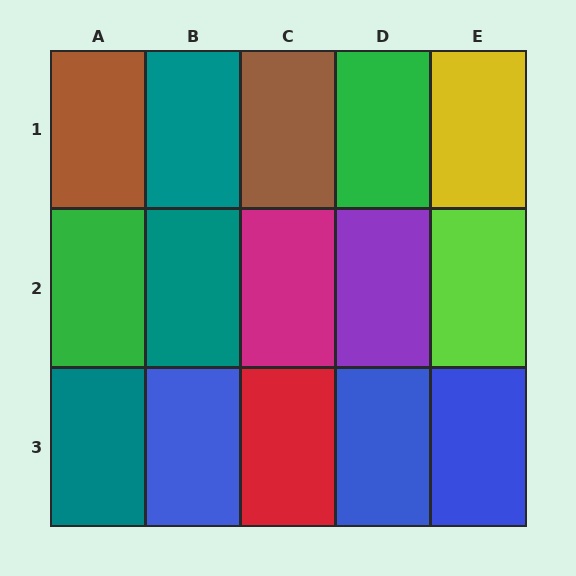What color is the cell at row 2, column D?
Purple.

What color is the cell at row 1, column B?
Teal.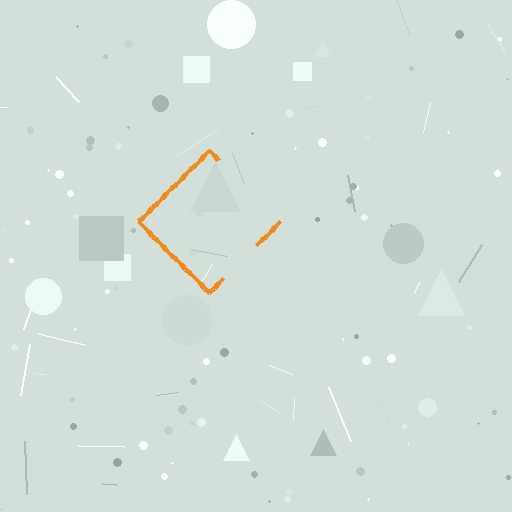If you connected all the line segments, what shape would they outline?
They would outline a diamond.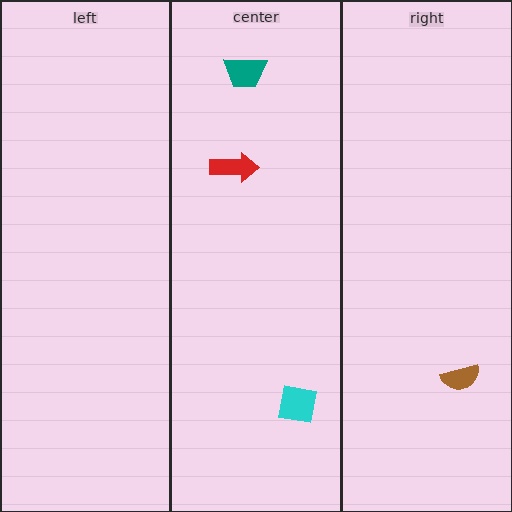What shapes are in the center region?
The cyan square, the red arrow, the teal trapezoid.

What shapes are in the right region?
The brown semicircle.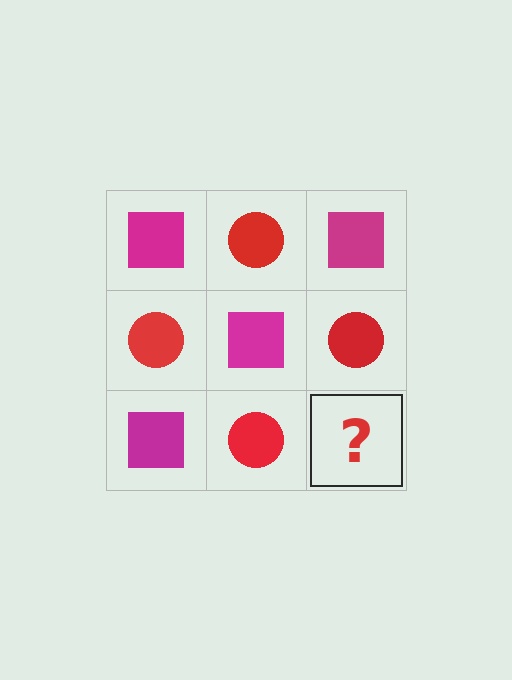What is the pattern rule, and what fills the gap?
The rule is that it alternates magenta square and red circle in a checkerboard pattern. The gap should be filled with a magenta square.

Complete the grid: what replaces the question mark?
The question mark should be replaced with a magenta square.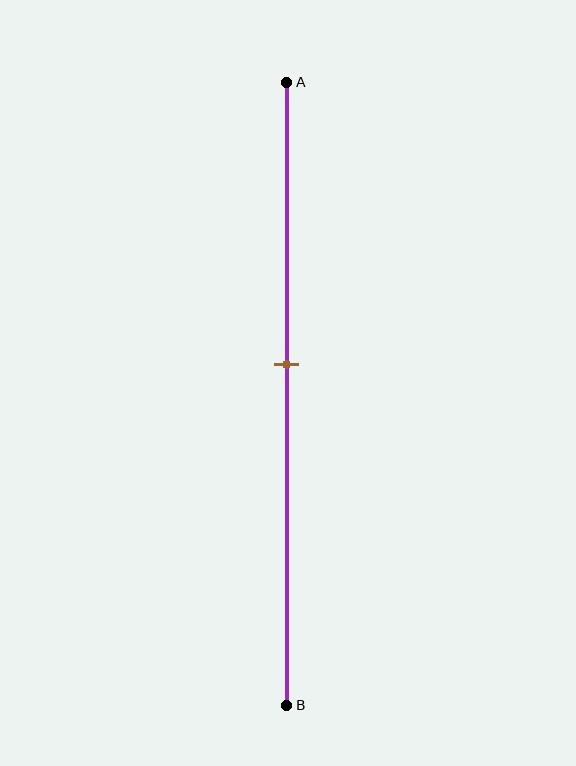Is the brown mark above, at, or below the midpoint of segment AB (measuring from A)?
The brown mark is above the midpoint of segment AB.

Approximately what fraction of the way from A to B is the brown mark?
The brown mark is approximately 45% of the way from A to B.